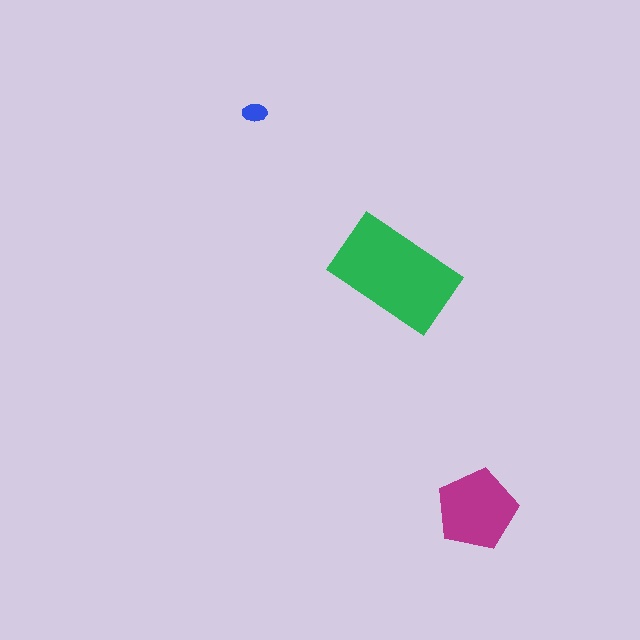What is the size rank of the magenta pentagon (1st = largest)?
2nd.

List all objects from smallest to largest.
The blue ellipse, the magenta pentagon, the green rectangle.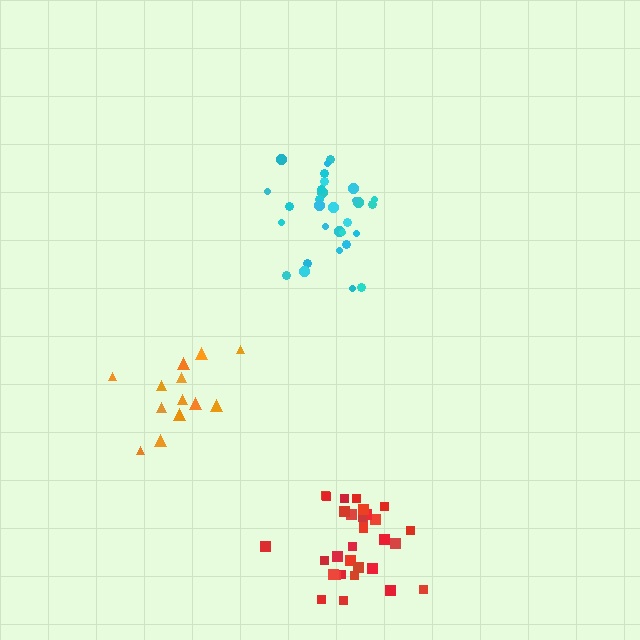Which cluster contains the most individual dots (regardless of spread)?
Red (31).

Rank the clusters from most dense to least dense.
cyan, red, orange.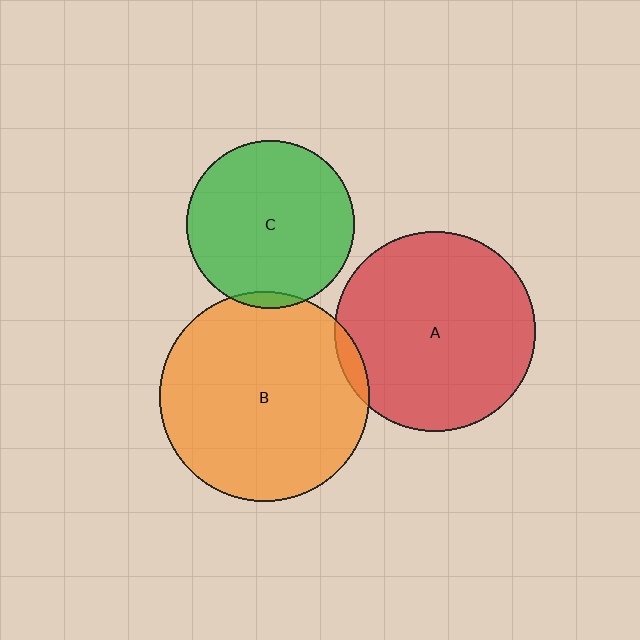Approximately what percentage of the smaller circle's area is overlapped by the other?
Approximately 5%.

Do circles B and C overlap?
Yes.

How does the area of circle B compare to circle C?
Approximately 1.6 times.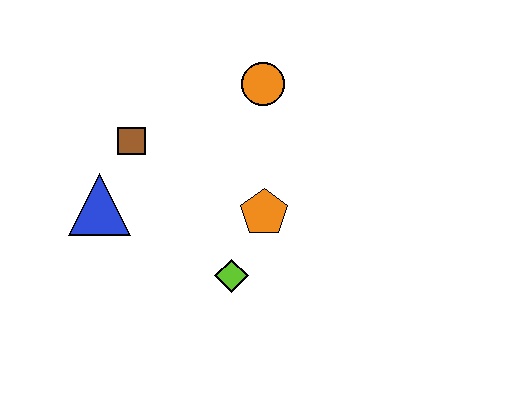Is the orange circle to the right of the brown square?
Yes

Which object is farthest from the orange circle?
The blue triangle is farthest from the orange circle.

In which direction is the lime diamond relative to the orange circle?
The lime diamond is below the orange circle.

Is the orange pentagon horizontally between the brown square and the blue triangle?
No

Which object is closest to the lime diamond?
The orange pentagon is closest to the lime diamond.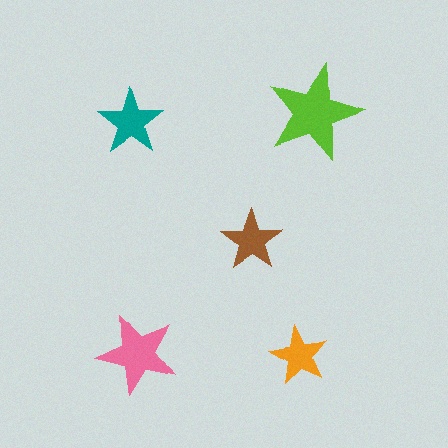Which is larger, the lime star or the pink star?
The lime one.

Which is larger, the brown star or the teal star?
The teal one.